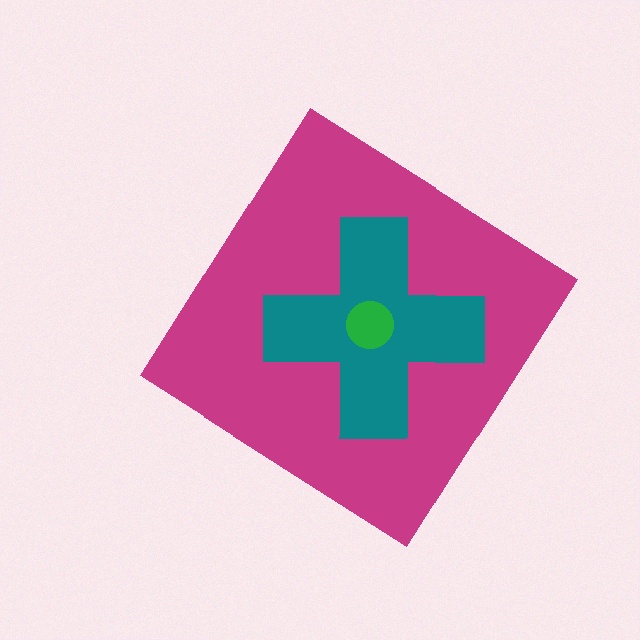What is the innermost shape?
The green circle.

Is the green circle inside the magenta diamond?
Yes.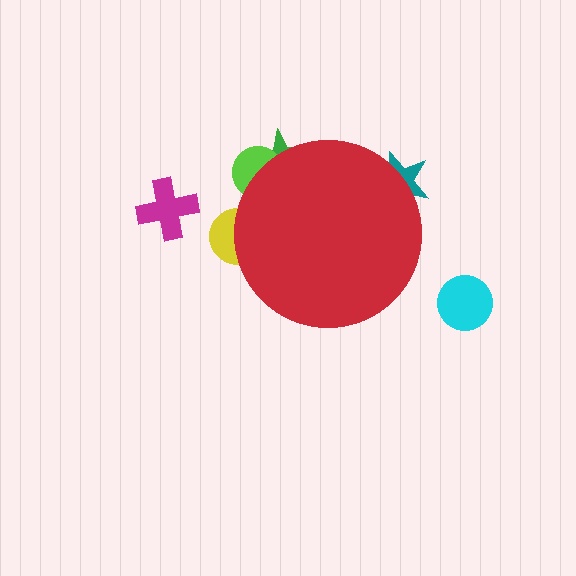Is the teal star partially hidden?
Yes, the teal star is partially hidden behind the red circle.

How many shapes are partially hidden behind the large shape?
4 shapes are partially hidden.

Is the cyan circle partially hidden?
No, the cyan circle is fully visible.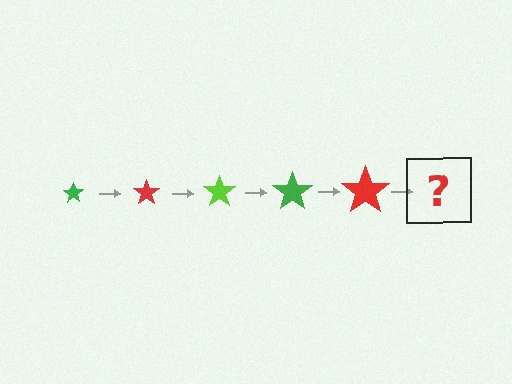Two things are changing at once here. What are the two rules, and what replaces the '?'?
The two rules are that the star grows larger each step and the color cycles through green, red, and lime. The '?' should be a lime star, larger than the previous one.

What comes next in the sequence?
The next element should be a lime star, larger than the previous one.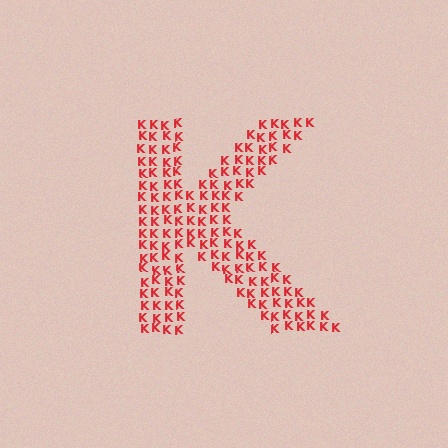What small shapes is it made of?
It is made of small letter K's.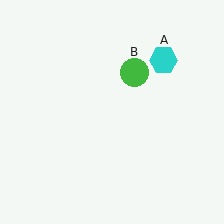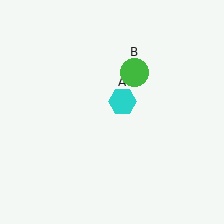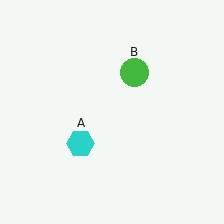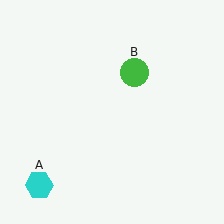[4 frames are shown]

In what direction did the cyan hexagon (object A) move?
The cyan hexagon (object A) moved down and to the left.